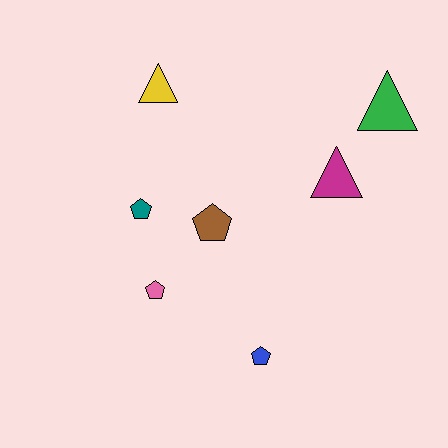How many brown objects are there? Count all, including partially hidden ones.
There is 1 brown object.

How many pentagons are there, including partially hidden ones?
There are 4 pentagons.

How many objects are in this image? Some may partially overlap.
There are 7 objects.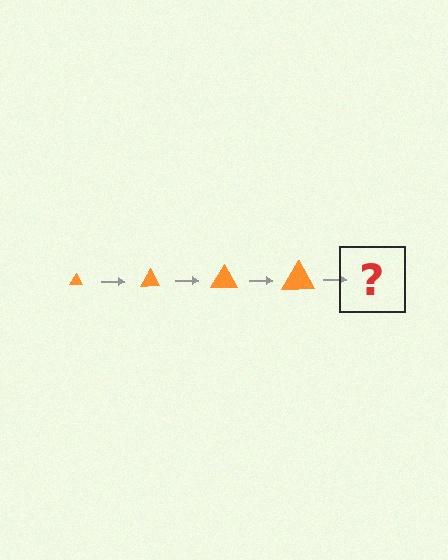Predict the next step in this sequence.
The next step is an orange triangle, larger than the previous one.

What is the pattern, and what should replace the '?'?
The pattern is that the triangle gets progressively larger each step. The '?' should be an orange triangle, larger than the previous one.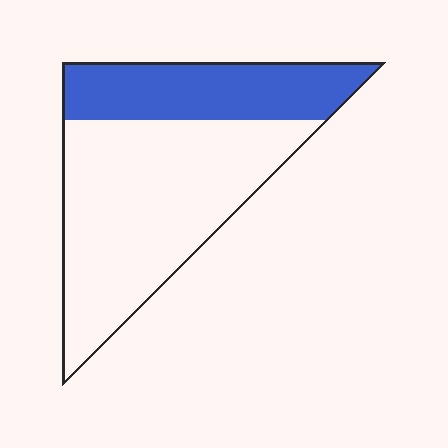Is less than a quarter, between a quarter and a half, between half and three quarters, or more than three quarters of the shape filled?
Between a quarter and a half.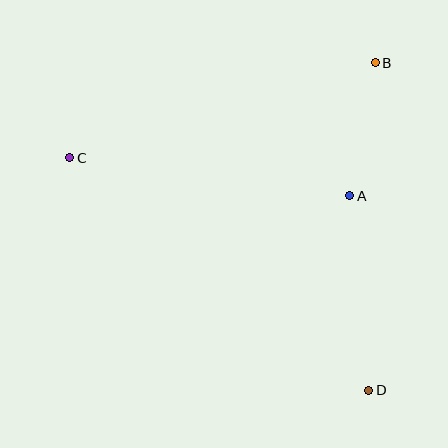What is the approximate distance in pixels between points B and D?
The distance between B and D is approximately 328 pixels.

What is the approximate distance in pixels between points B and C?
The distance between B and C is approximately 320 pixels.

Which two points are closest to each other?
Points A and B are closest to each other.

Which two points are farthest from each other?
Points C and D are farthest from each other.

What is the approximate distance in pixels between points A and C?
The distance between A and C is approximately 282 pixels.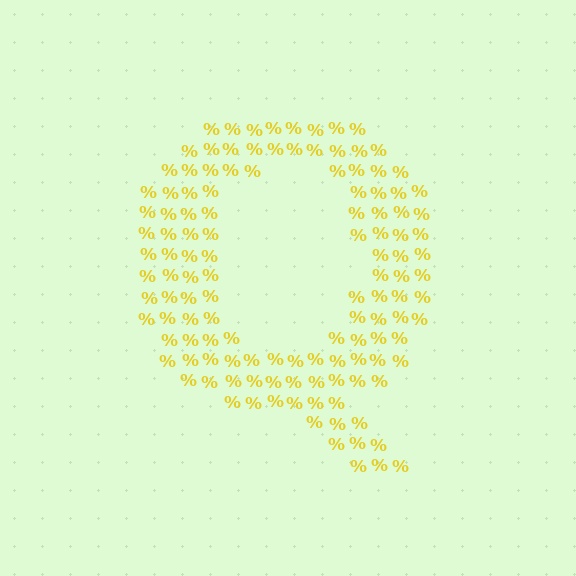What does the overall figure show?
The overall figure shows the letter Q.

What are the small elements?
The small elements are percent signs.